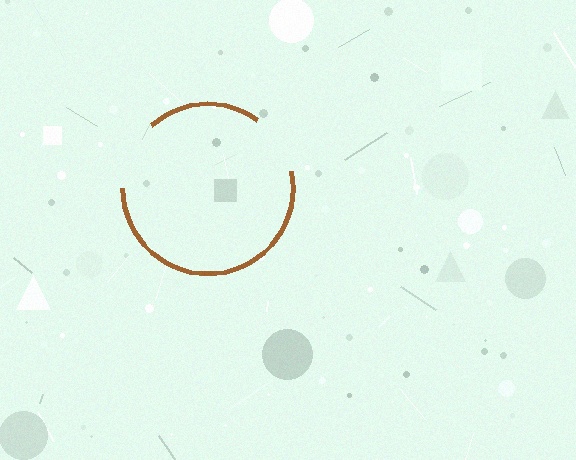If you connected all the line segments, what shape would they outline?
They would outline a circle.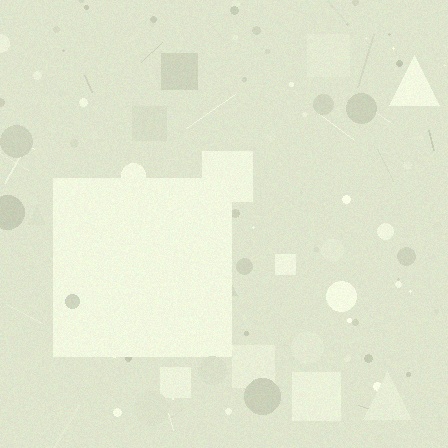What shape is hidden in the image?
A square is hidden in the image.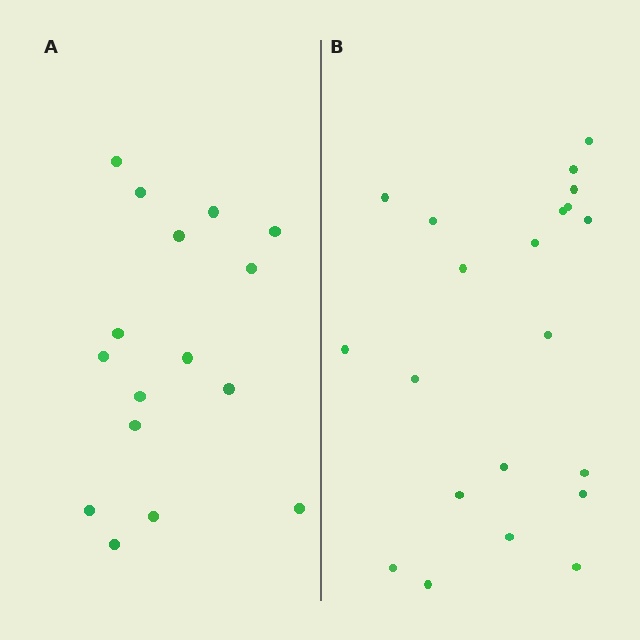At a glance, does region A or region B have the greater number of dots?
Region B (the right region) has more dots.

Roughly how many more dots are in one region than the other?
Region B has about 5 more dots than region A.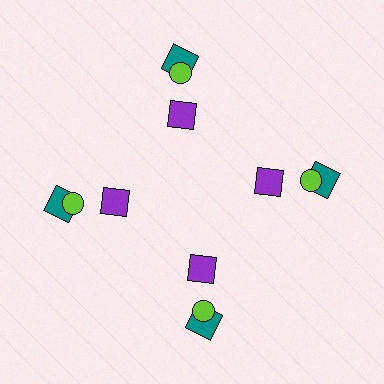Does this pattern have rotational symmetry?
Yes, this pattern has 4-fold rotational symmetry. It looks the same after rotating 90 degrees around the center.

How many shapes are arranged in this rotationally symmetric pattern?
There are 12 shapes, arranged in 4 groups of 3.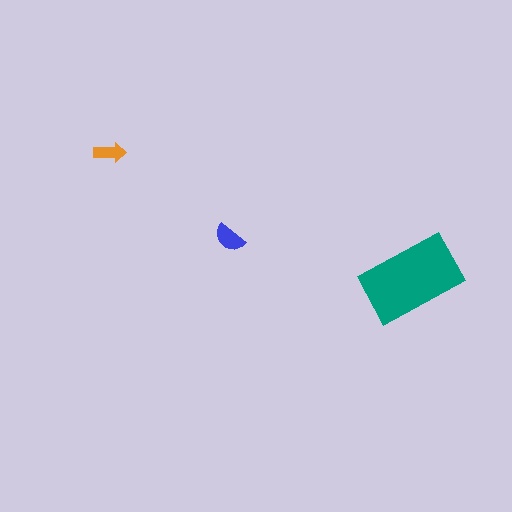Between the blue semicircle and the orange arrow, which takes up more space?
The blue semicircle.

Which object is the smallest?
The orange arrow.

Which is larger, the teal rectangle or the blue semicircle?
The teal rectangle.